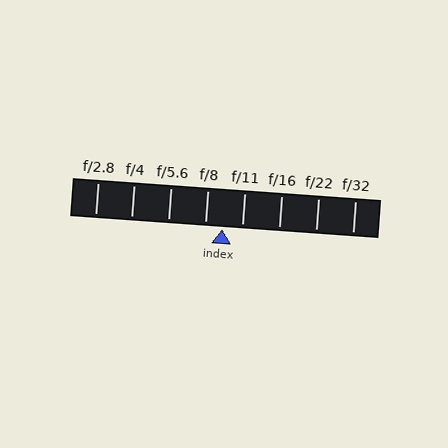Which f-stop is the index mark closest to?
The index mark is closest to f/8.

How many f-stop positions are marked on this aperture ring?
There are 8 f-stop positions marked.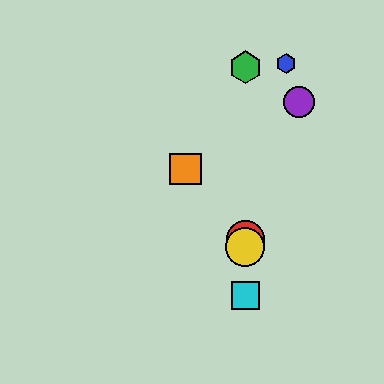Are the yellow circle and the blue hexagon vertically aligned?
No, the yellow circle is at x≈245 and the blue hexagon is at x≈286.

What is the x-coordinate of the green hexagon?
The green hexagon is at x≈245.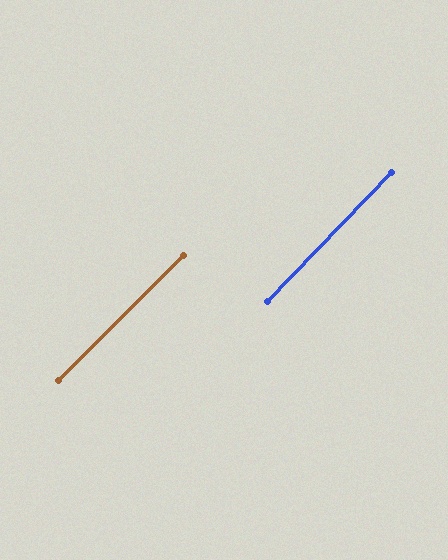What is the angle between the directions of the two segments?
Approximately 1 degree.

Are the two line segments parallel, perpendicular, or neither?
Parallel — their directions differ by only 1.1°.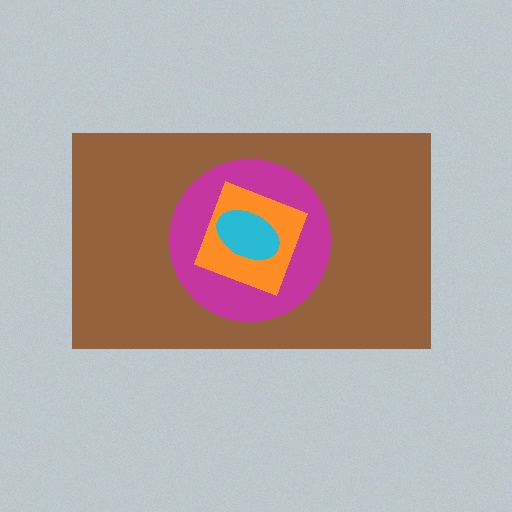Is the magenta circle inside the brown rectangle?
Yes.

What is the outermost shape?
The brown rectangle.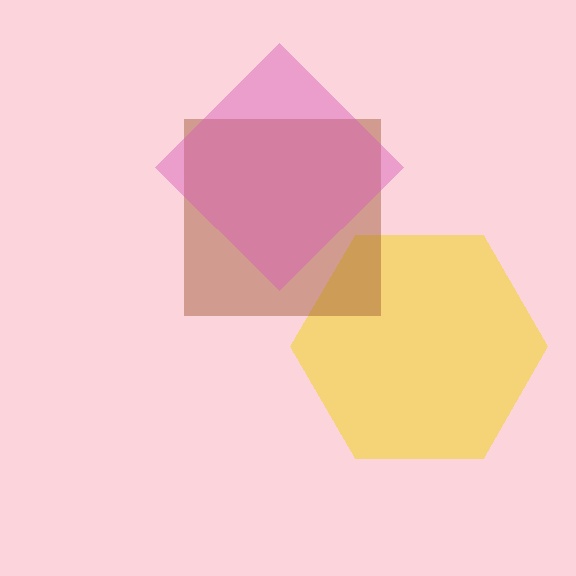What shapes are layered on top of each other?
The layered shapes are: a yellow hexagon, a brown square, a pink diamond.